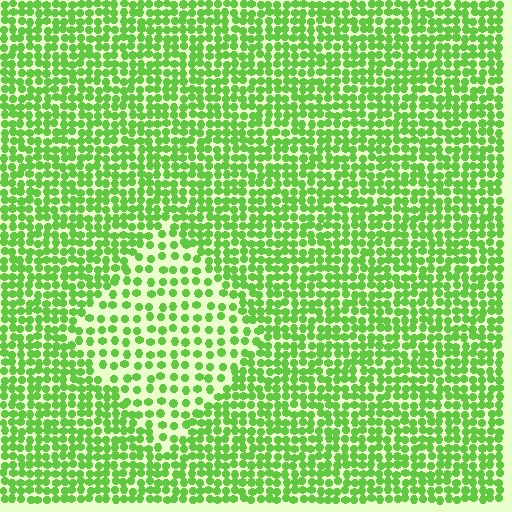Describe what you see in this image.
The image contains small lime elements arranged at two different densities. A diamond-shaped region is visible where the elements are less densely packed than the surrounding area.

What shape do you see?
I see a diamond.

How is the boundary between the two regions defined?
The boundary is defined by a change in element density (approximately 2.0x ratio). All elements are the same color, size, and shape.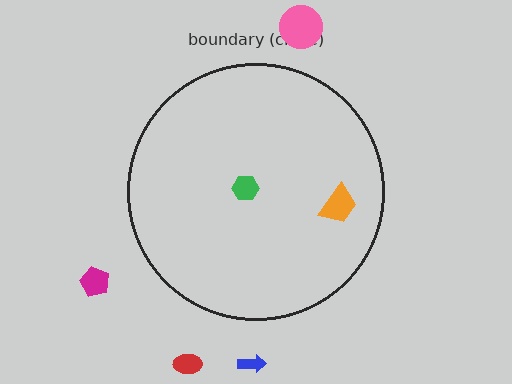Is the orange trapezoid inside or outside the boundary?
Inside.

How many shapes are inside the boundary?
2 inside, 4 outside.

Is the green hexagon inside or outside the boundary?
Inside.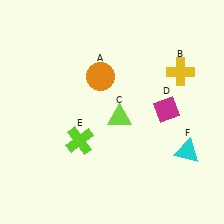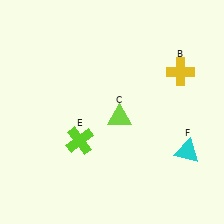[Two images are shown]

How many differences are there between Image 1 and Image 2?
There are 2 differences between the two images.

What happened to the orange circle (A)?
The orange circle (A) was removed in Image 2. It was in the top-left area of Image 1.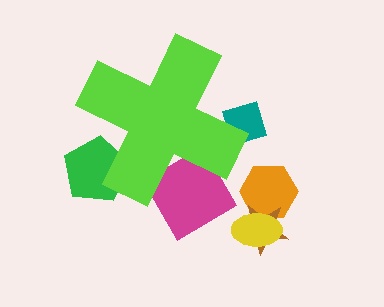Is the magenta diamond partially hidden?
Yes, the magenta diamond is partially hidden behind the lime cross.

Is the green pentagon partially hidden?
Yes, the green pentagon is partially hidden behind the lime cross.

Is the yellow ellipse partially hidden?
No, the yellow ellipse is fully visible.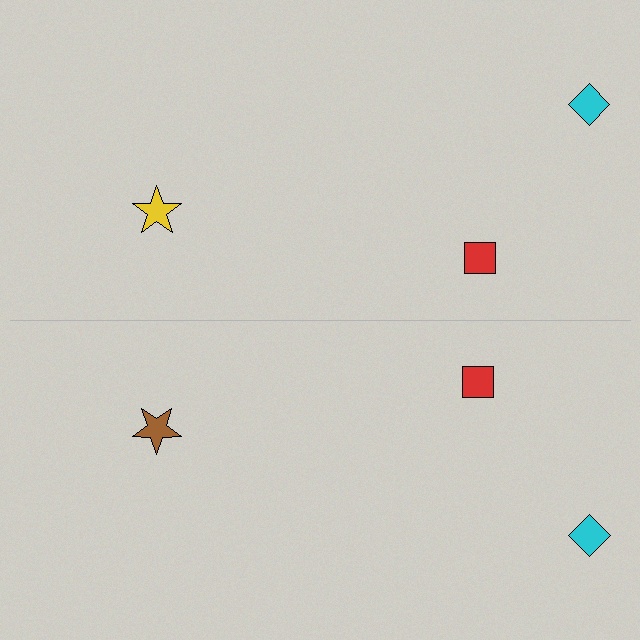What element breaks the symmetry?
The brown star on the bottom side breaks the symmetry — its mirror counterpart is yellow.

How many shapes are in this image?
There are 6 shapes in this image.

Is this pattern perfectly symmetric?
No, the pattern is not perfectly symmetric. The brown star on the bottom side breaks the symmetry — its mirror counterpart is yellow.